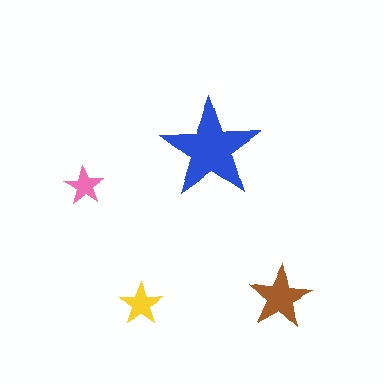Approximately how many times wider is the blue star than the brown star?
About 1.5 times wider.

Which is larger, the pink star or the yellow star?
The yellow one.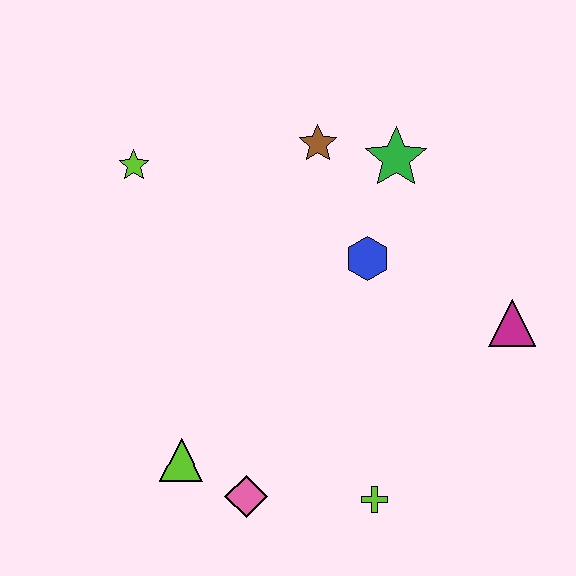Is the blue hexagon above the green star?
No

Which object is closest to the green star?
The brown star is closest to the green star.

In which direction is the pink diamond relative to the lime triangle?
The pink diamond is to the right of the lime triangle.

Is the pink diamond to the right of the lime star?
Yes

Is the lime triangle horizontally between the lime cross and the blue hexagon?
No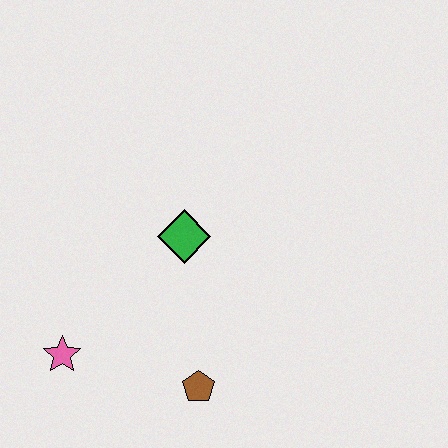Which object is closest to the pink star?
The brown pentagon is closest to the pink star.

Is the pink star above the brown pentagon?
Yes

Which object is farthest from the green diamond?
The pink star is farthest from the green diamond.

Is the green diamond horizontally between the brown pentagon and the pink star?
Yes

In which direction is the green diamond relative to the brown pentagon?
The green diamond is above the brown pentagon.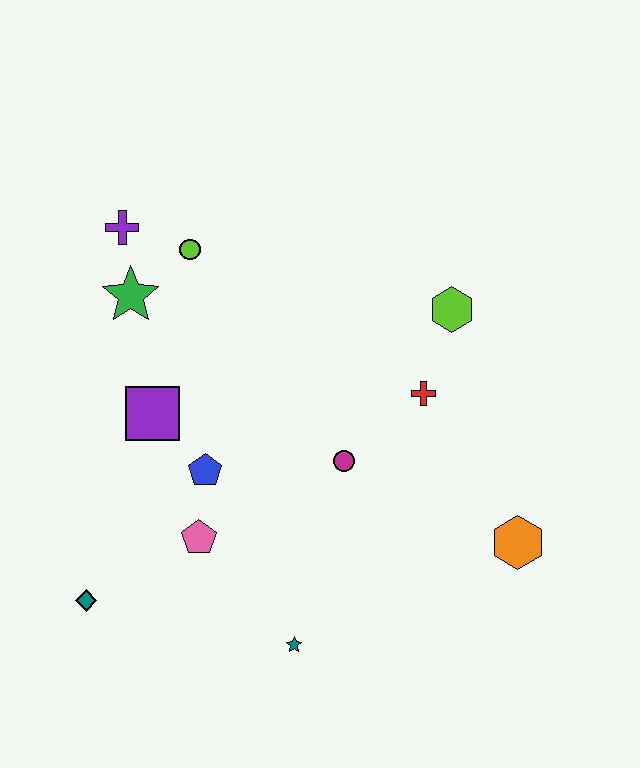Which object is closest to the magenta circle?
The red cross is closest to the magenta circle.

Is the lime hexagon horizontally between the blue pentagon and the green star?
No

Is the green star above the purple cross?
No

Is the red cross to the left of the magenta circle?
No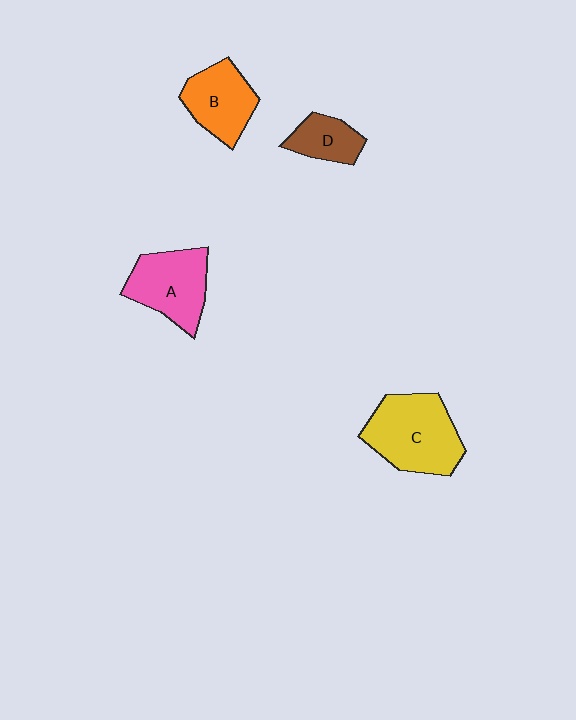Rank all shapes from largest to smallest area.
From largest to smallest: C (yellow), A (pink), B (orange), D (brown).